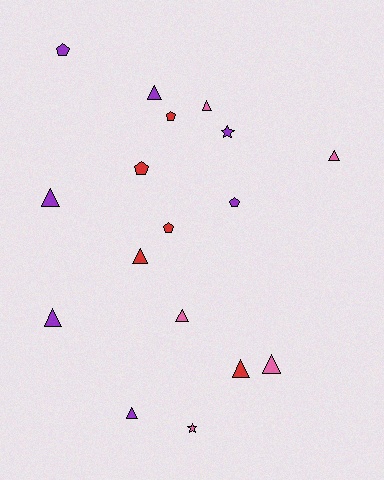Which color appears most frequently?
Purple, with 7 objects.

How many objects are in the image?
There are 17 objects.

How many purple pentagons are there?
There are 2 purple pentagons.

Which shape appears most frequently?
Triangle, with 10 objects.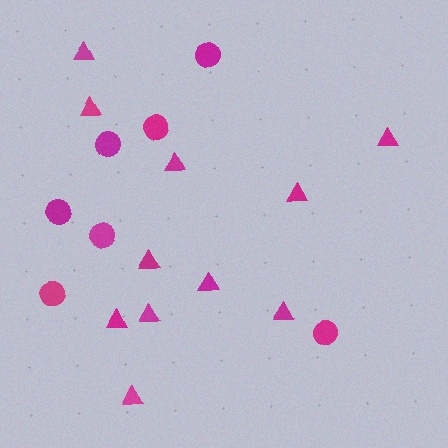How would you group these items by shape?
There are 2 groups: one group of circles (7) and one group of triangles (11).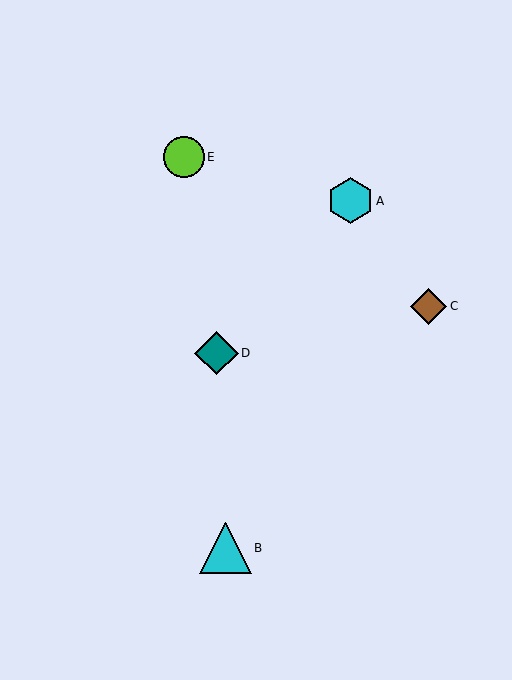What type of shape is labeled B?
Shape B is a cyan triangle.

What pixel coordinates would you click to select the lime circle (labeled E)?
Click at (184, 157) to select the lime circle E.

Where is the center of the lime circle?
The center of the lime circle is at (184, 157).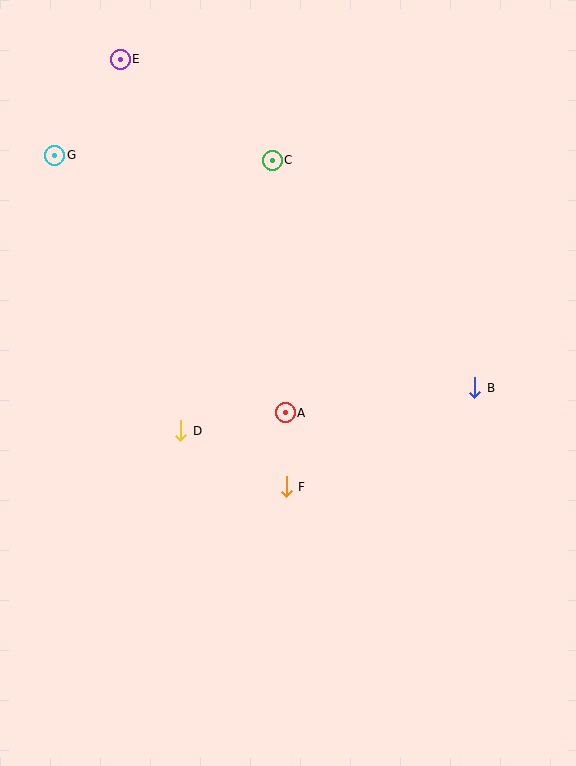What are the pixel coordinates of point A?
Point A is at (285, 413).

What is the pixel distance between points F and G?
The distance between F and G is 404 pixels.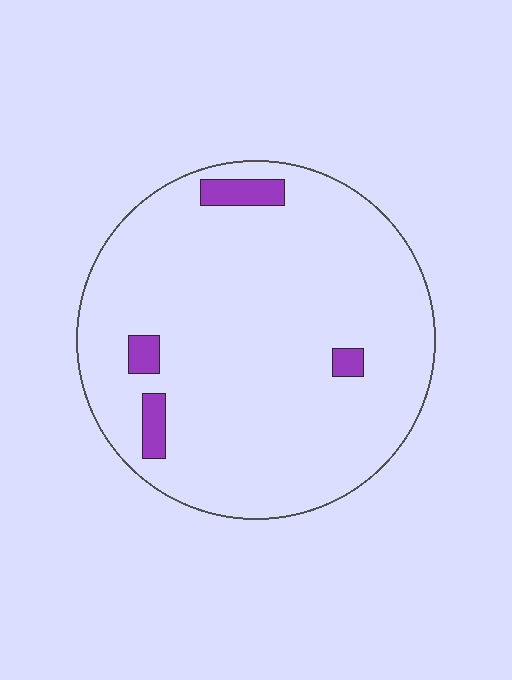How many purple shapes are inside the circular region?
4.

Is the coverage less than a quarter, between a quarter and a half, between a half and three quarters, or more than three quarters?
Less than a quarter.